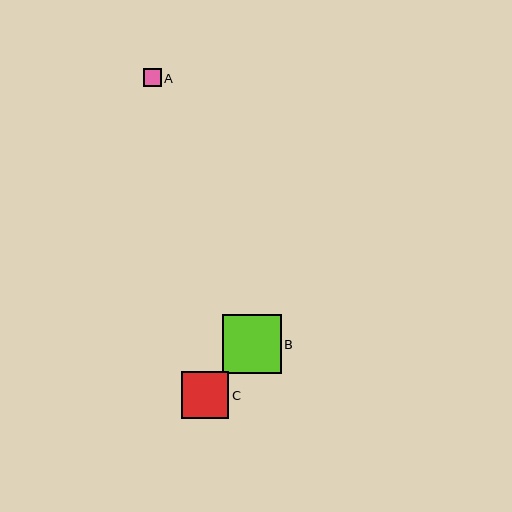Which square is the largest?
Square B is the largest with a size of approximately 59 pixels.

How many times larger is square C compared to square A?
Square C is approximately 2.6 times the size of square A.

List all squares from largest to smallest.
From largest to smallest: B, C, A.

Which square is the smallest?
Square A is the smallest with a size of approximately 18 pixels.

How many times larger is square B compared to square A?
Square B is approximately 3.3 times the size of square A.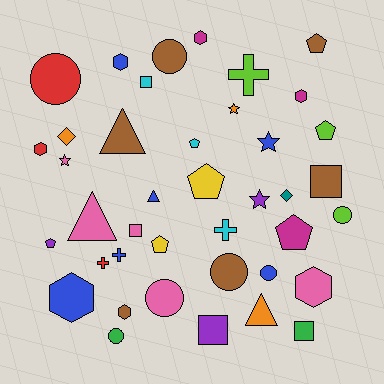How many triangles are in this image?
There are 4 triangles.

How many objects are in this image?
There are 40 objects.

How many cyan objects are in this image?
There are 3 cyan objects.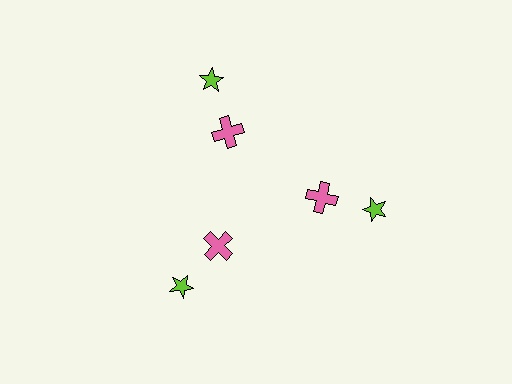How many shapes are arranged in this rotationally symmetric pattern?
There are 6 shapes, arranged in 3 groups of 2.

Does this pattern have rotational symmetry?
Yes, this pattern has 3-fold rotational symmetry. It looks the same after rotating 120 degrees around the center.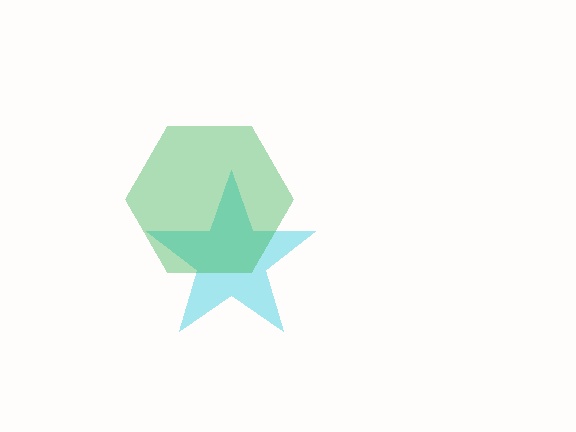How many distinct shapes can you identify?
There are 2 distinct shapes: a cyan star, a green hexagon.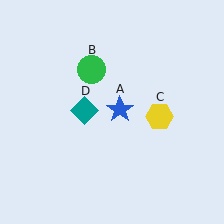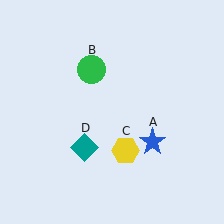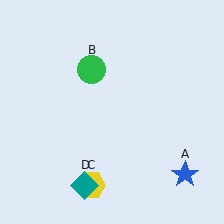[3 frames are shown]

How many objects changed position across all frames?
3 objects changed position: blue star (object A), yellow hexagon (object C), teal diamond (object D).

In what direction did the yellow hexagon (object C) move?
The yellow hexagon (object C) moved down and to the left.